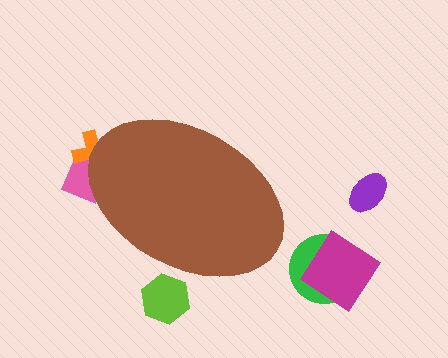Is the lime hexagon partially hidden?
Yes, the lime hexagon is partially hidden behind the brown ellipse.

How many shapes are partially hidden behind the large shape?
3 shapes are partially hidden.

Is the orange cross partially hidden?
Yes, the orange cross is partially hidden behind the brown ellipse.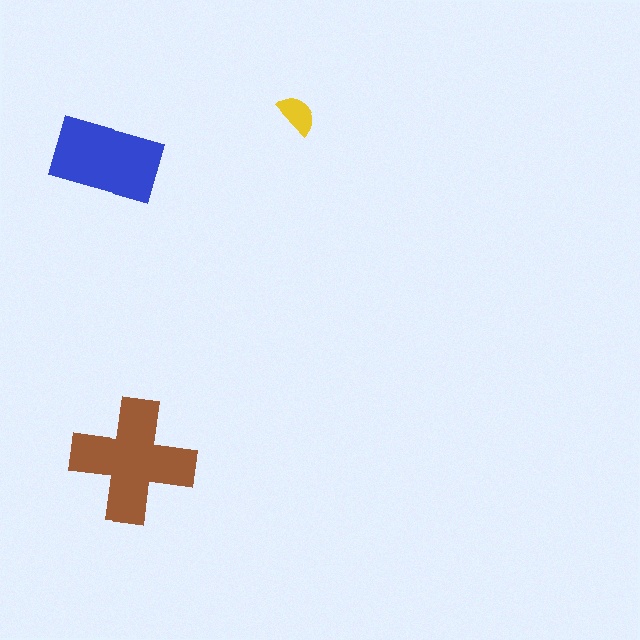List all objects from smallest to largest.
The yellow semicircle, the blue rectangle, the brown cross.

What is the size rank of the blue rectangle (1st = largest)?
2nd.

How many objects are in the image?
There are 3 objects in the image.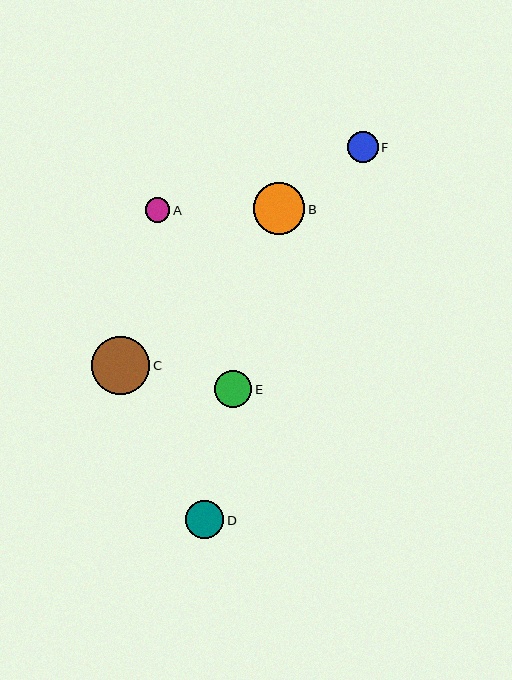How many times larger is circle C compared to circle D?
Circle C is approximately 1.5 times the size of circle D.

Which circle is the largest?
Circle C is the largest with a size of approximately 58 pixels.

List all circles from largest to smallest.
From largest to smallest: C, B, D, E, F, A.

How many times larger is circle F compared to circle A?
Circle F is approximately 1.3 times the size of circle A.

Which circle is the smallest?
Circle A is the smallest with a size of approximately 24 pixels.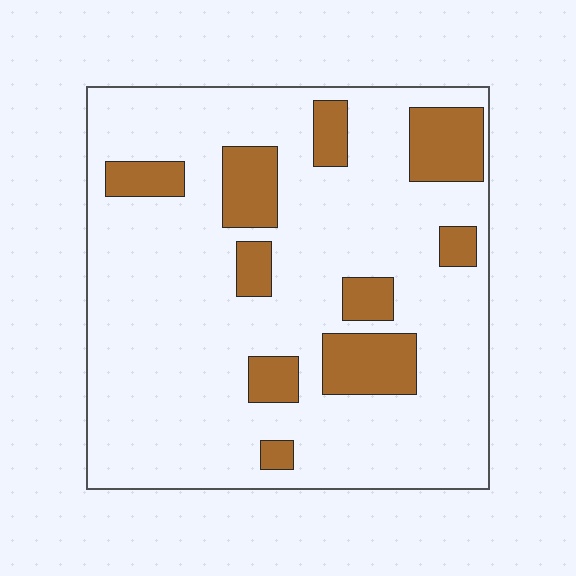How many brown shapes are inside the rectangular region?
10.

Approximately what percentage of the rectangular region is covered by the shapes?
Approximately 20%.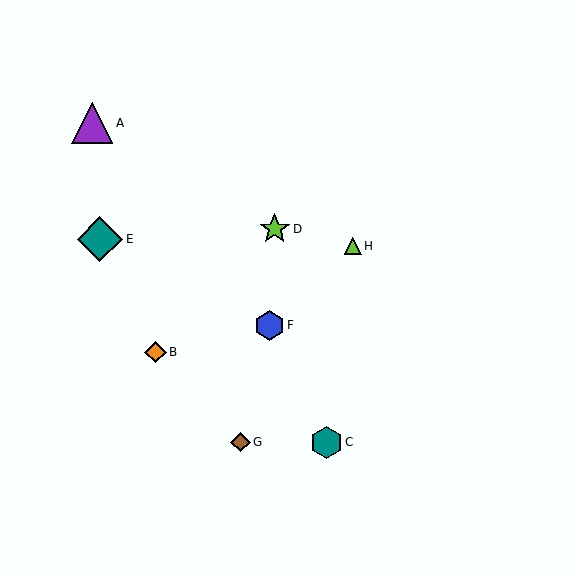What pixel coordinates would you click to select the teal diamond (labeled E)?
Click at (100, 239) to select the teal diamond E.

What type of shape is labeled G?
Shape G is a brown diamond.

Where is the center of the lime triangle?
The center of the lime triangle is at (353, 246).